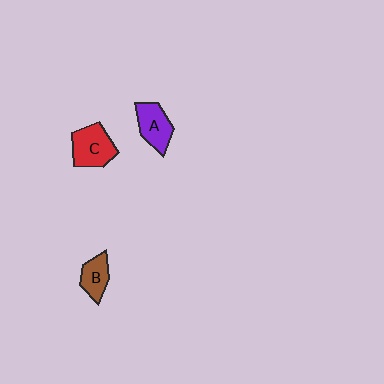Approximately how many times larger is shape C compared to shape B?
Approximately 1.5 times.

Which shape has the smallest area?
Shape B (brown).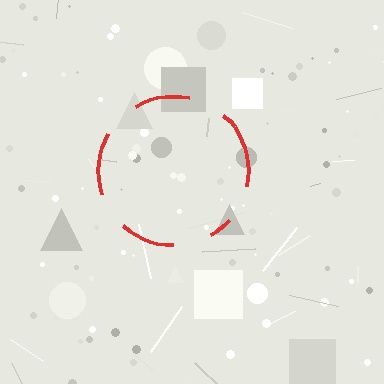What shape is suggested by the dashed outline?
The dashed outline suggests a circle.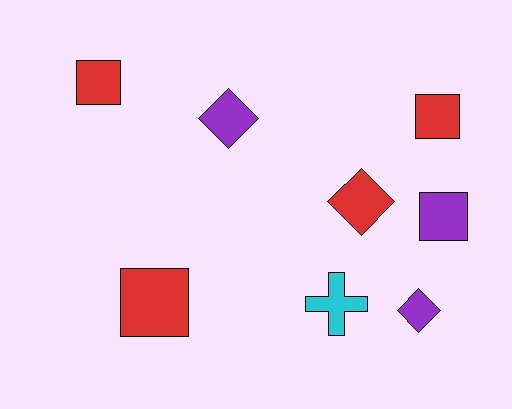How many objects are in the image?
There are 8 objects.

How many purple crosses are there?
There are no purple crosses.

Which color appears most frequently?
Red, with 4 objects.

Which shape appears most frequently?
Square, with 4 objects.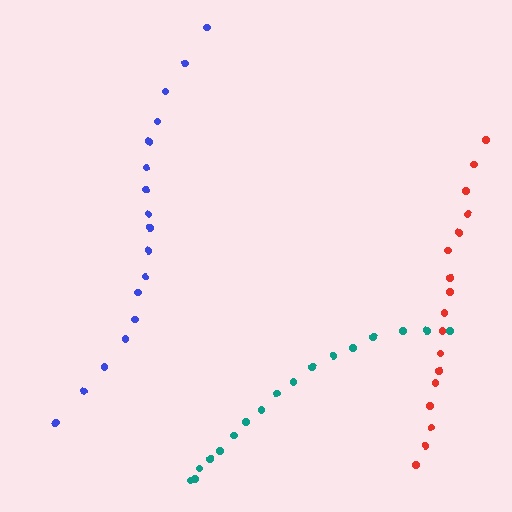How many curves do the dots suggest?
There are 3 distinct paths.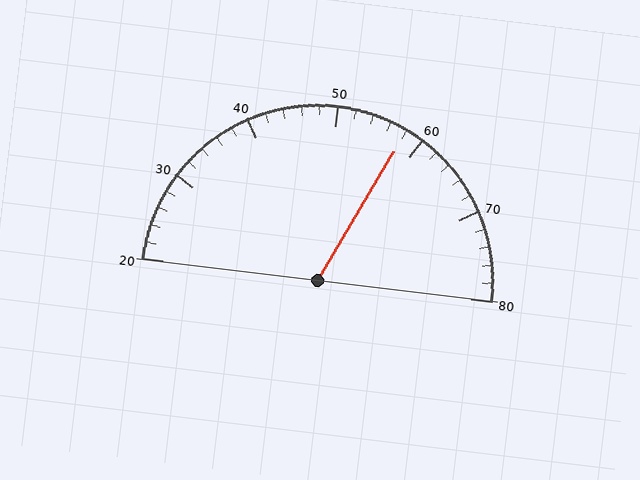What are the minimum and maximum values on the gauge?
The gauge ranges from 20 to 80.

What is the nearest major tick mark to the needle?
The nearest major tick mark is 60.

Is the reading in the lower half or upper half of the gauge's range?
The reading is in the upper half of the range (20 to 80).